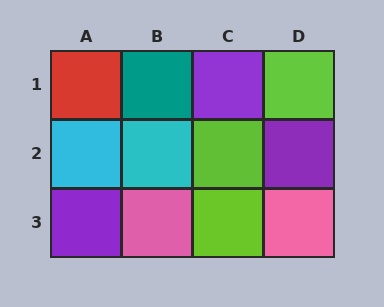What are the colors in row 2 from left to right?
Cyan, cyan, lime, purple.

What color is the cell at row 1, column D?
Lime.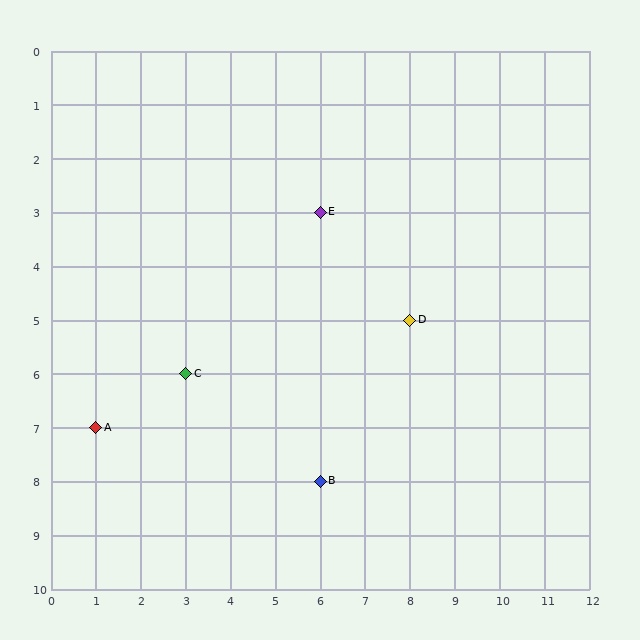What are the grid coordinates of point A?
Point A is at grid coordinates (1, 7).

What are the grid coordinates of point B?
Point B is at grid coordinates (6, 8).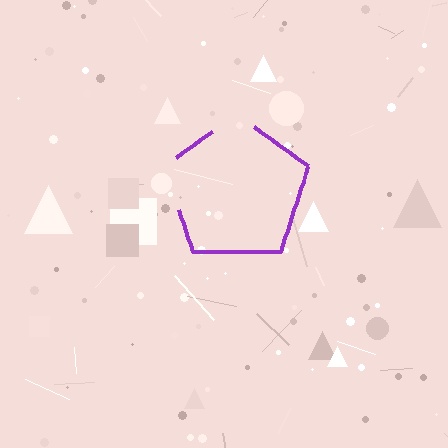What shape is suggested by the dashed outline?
The dashed outline suggests a pentagon.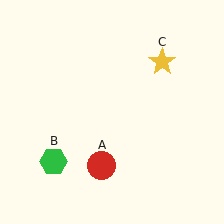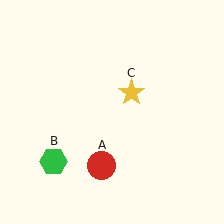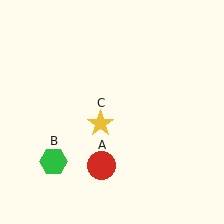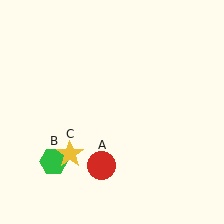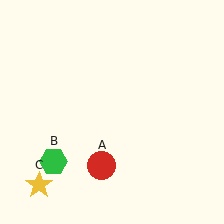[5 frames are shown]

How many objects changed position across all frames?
1 object changed position: yellow star (object C).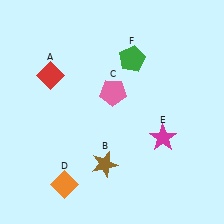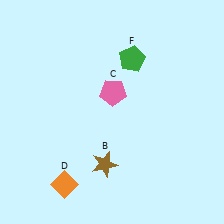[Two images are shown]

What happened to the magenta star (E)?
The magenta star (E) was removed in Image 2. It was in the bottom-right area of Image 1.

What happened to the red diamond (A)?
The red diamond (A) was removed in Image 2. It was in the top-left area of Image 1.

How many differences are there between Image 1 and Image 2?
There are 2 differences between the two images.